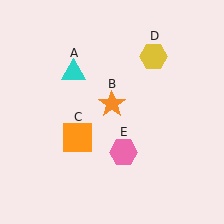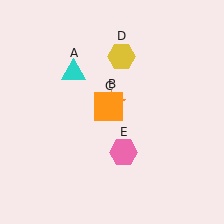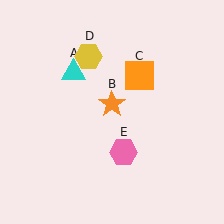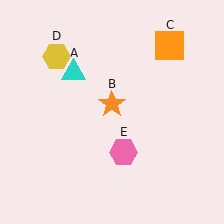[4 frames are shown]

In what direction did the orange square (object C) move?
The orange square (object C) moved up and to the right.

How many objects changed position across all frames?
2 objects changed position: orange square (object C), yellow hexagon (object D).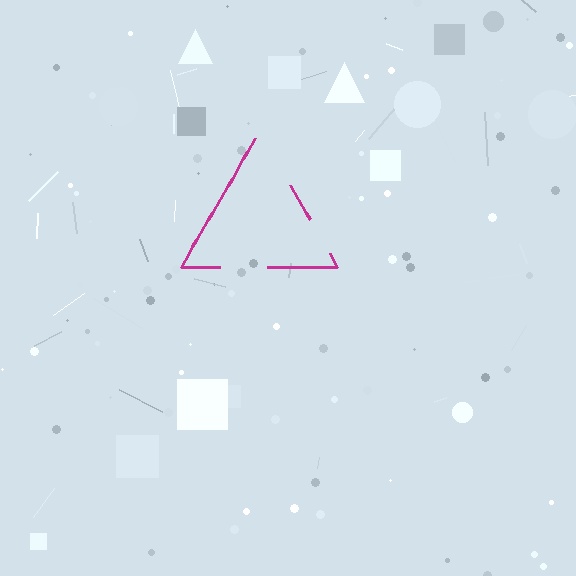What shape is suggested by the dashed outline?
The dashed outline suggests a triangle.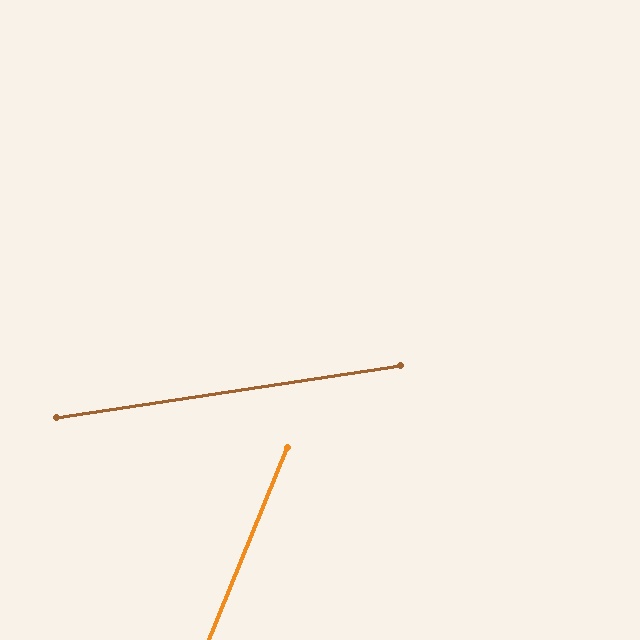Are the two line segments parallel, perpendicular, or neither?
Neither parallel nor perpendicular — they differ by about 59°.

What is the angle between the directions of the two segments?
Approximately 59 degrees.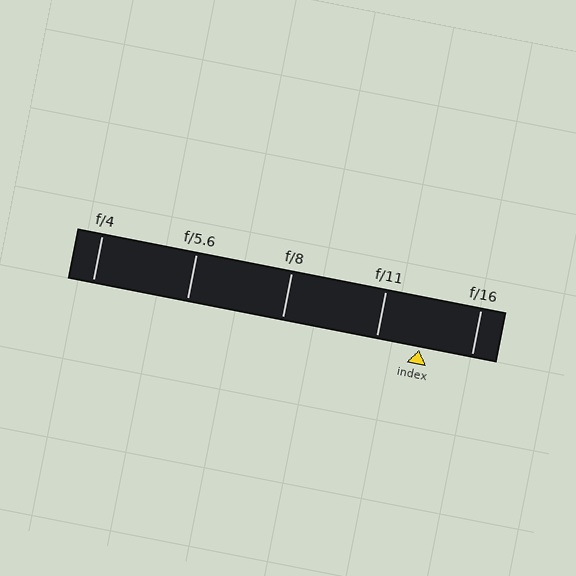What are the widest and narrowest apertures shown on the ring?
The widest aperture shown is f/4 and the narrowest is f/16.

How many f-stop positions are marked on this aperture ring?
There are 5 f-stop positions marked.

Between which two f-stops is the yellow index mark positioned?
The index mark is between f/11 and f/16.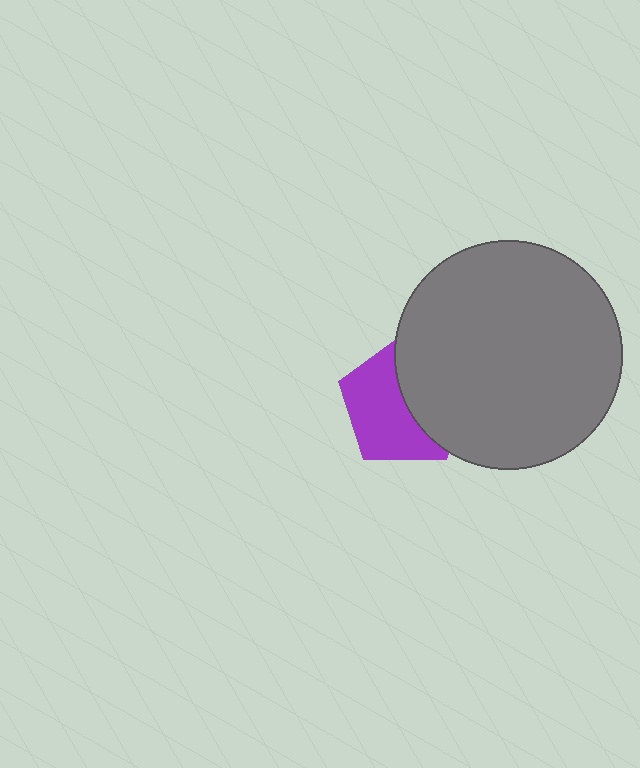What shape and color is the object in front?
The object in front is a gray circle.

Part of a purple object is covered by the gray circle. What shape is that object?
It is a pentagon.